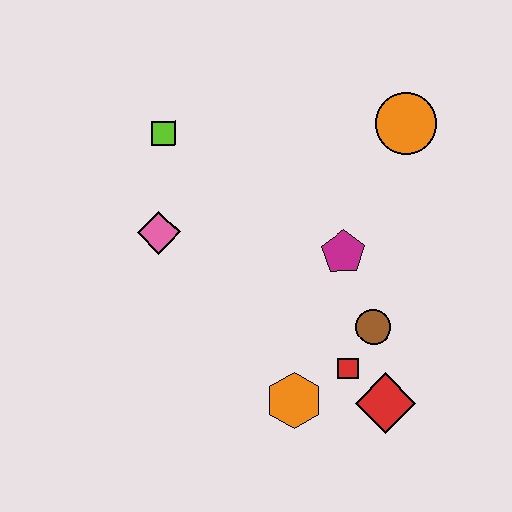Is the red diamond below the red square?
Yes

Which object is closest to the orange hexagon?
The red square is closest to the orange hexagon.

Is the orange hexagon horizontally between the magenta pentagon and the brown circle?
No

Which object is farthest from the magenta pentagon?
The lime square is farthest from the magenta pentagon.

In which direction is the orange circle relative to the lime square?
The orange circle is to the right of the lime square.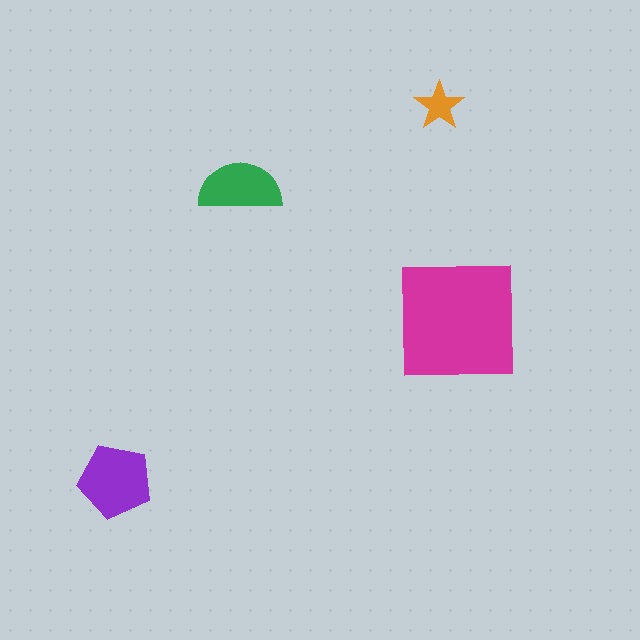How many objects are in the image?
There are 4 objects in the image.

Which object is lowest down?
The purple pentagon is bottommost.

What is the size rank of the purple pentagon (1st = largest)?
2nd.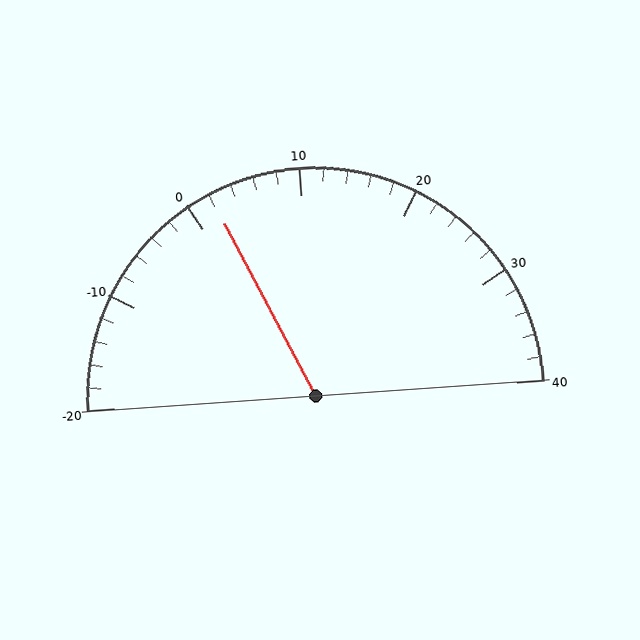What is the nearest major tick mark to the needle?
The nearest major tick mark is 0.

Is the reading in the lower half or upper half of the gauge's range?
The reading is in the lower half of the range (-20 to 40).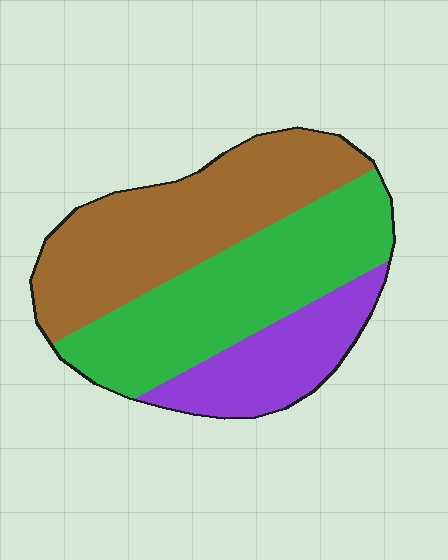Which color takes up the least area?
Purple, at roughly 20%.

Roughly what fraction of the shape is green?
Green covers about 40% of the shape.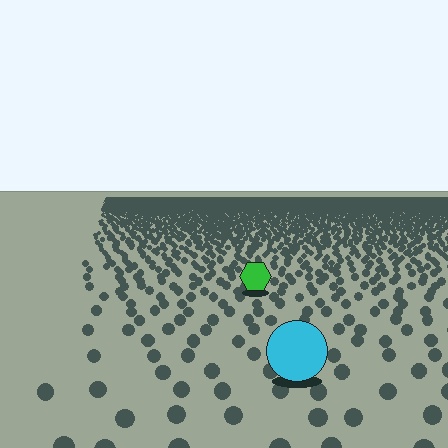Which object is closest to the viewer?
The cyan circle is closest. The texture marks near it are larger and more spread out.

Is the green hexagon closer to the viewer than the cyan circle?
No. The cyan circle is closer — you can tell from the texture gradient: the ground texture is coarser near it.